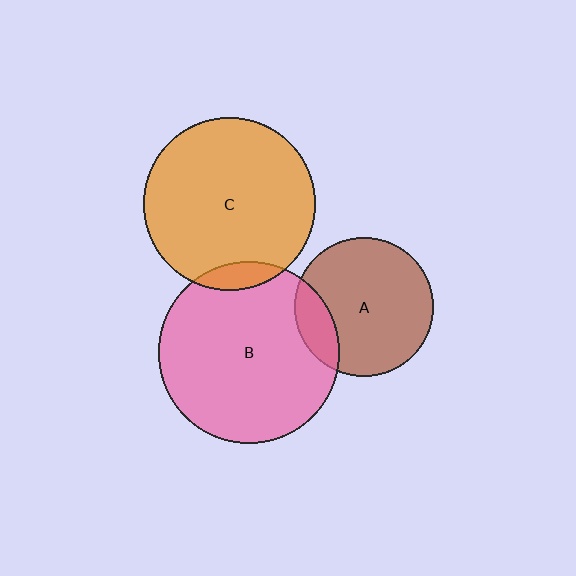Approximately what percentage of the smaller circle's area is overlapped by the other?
Approximately 15%.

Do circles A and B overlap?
Yes.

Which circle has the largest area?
Circle B (pink).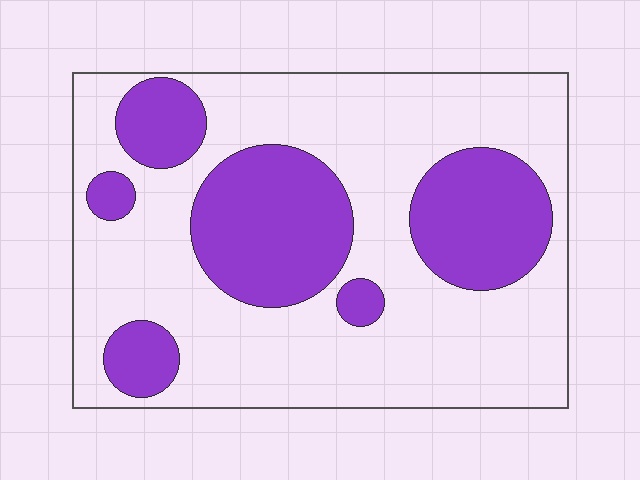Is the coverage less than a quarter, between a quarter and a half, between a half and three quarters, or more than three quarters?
Between a quarter and a half.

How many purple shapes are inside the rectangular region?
6.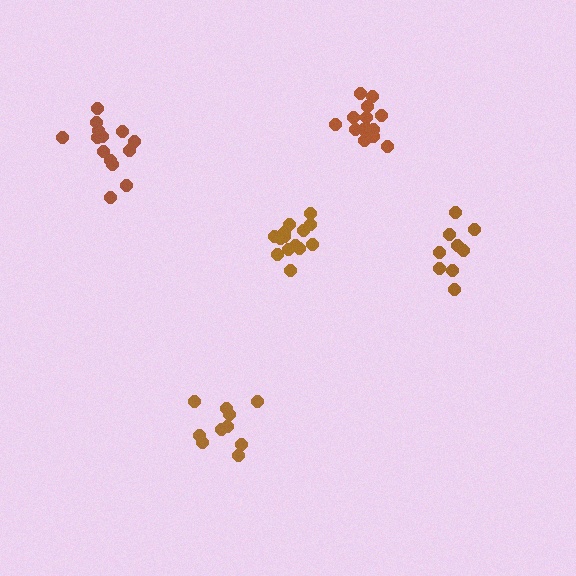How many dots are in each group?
Group 1: 10 dots, Group 2: 14 dots, Group 3: 14 dots, Group 4: 14 dots, Group 5: 9 dots (61 total).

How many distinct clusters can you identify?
There are 5 distinct clusters.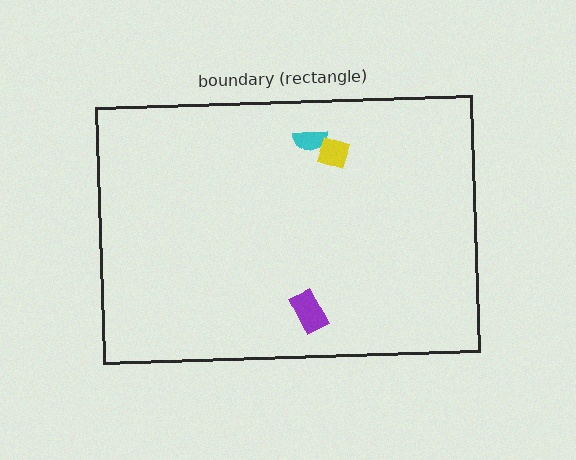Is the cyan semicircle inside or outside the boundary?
Inside.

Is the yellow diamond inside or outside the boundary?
Inside.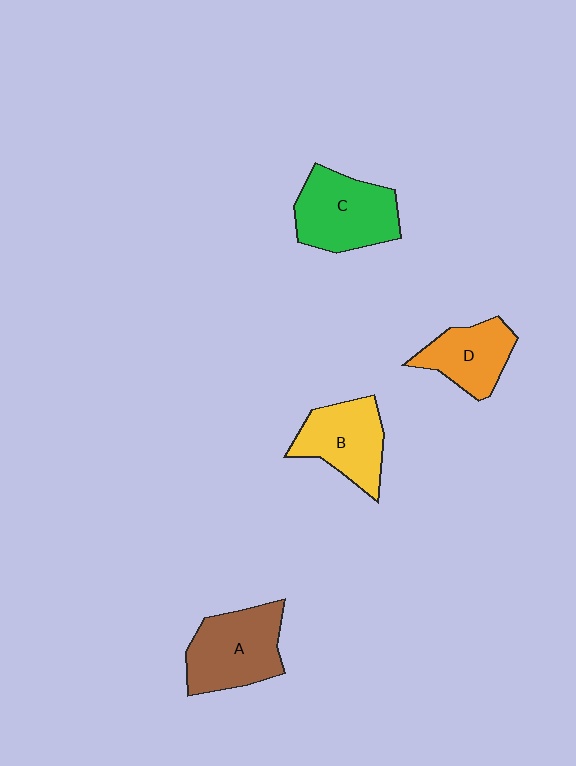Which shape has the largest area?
Shape A (brown).